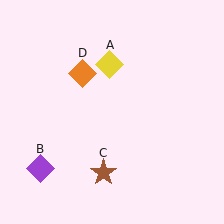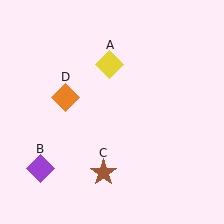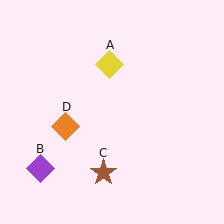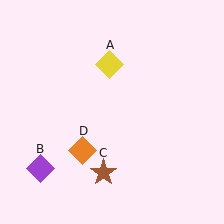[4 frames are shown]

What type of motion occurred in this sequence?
The orange diamond (object D) rotated counterclockwise around the center of the scene.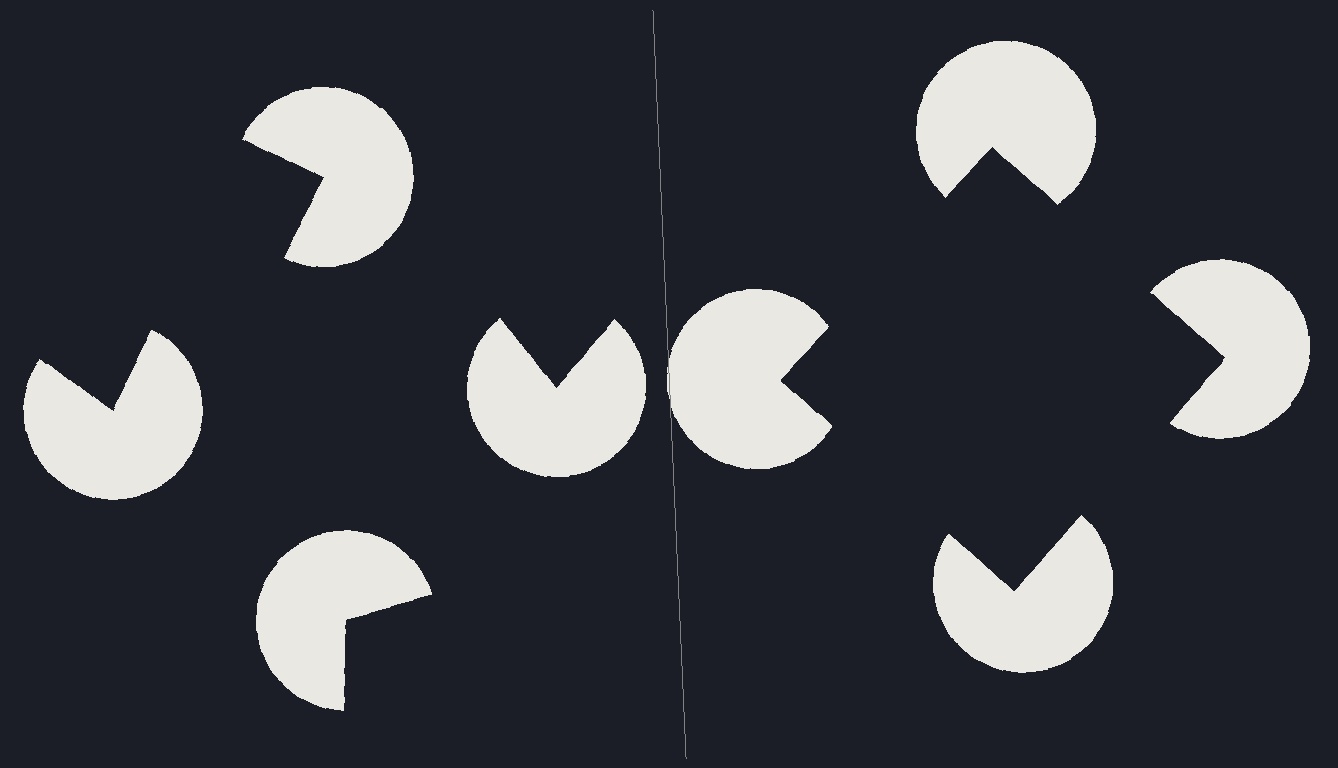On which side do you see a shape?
An illusory square appears on the right side. On the left side the wedge cuts are rotated, so no coherent shape forms.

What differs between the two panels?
The pac-man discs are positioned identically on both sides; only the wedge orientations differ. On the right they align to a square; on the left they are misaligned.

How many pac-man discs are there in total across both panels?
8 — 4 on each side.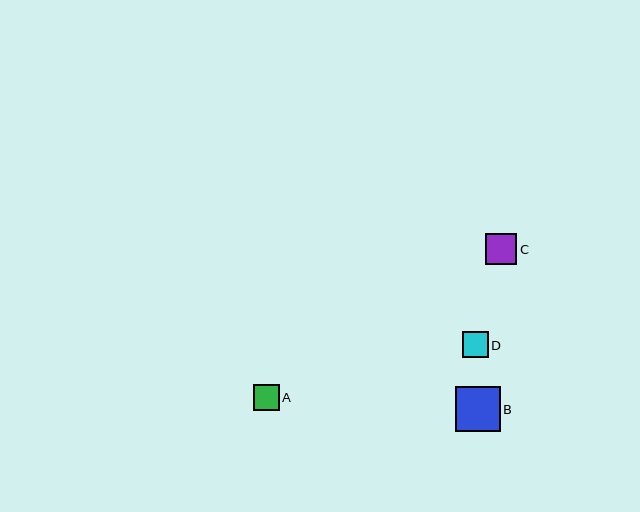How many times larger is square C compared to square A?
Square C is approximately 1.2 times the size of square A.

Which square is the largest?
Square B is the largest with a size of approximately 45 pixels.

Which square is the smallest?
Square D is the smallest with a size of approximately 26 pixels.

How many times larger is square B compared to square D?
Square B is approximately 1.8 times the size of square D.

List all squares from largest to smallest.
From largest to smallest: B, C, A, D.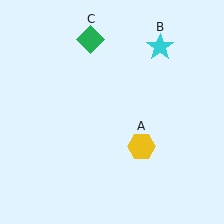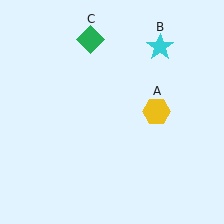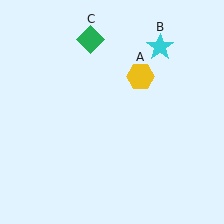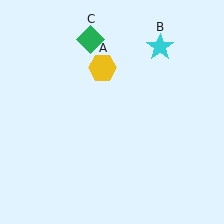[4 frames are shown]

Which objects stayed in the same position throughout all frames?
Cyan star (object B) and green diamond (object C) remained stationary.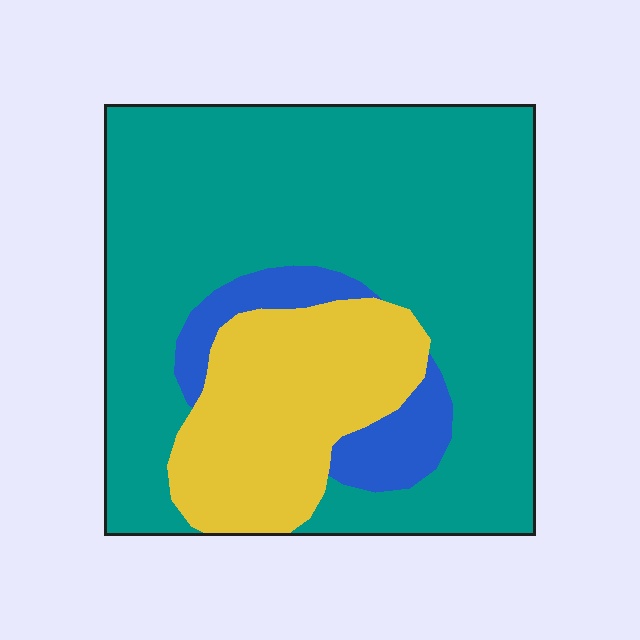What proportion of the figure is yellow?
Yellow covers around 20% of the figure.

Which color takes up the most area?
Teal, at roughly 70%.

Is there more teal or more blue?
Teal.